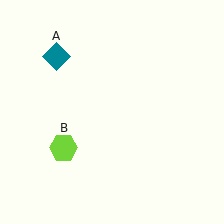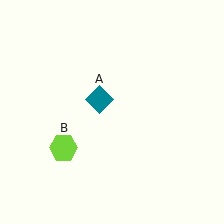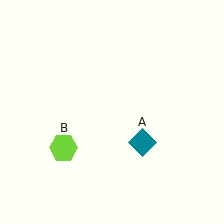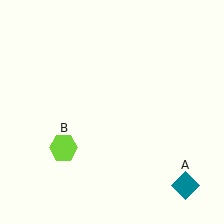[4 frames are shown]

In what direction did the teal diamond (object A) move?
The teal diamond (object A) moved down and to the right.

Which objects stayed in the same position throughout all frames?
Lime hexagon (object B) remained stationary.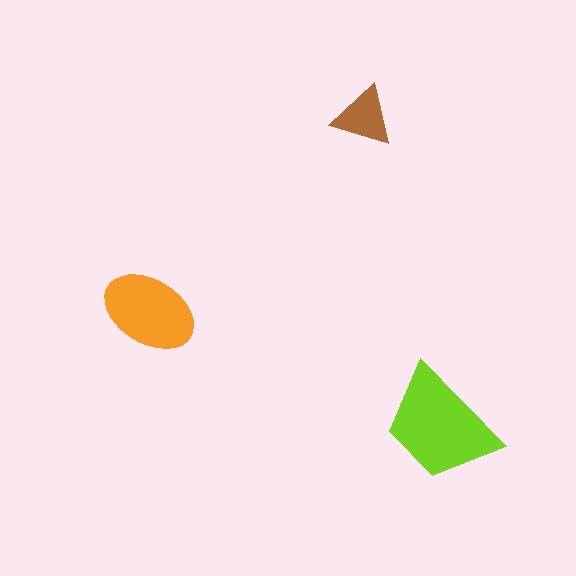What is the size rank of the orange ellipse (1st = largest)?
2nd.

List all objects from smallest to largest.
The brown triangle, the orange ellipse, the lime trapezoid.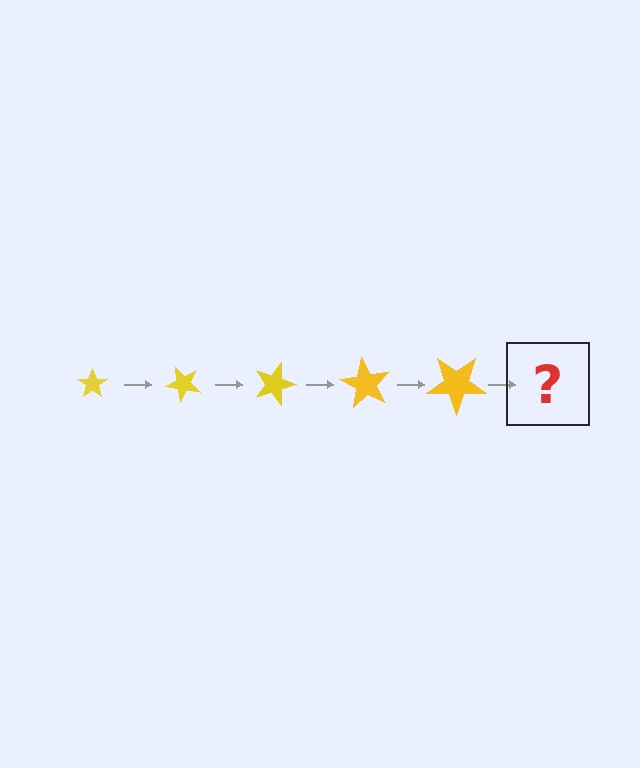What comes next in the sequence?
The next element should be a star, larger than the previous one and rotated 225 degrees from the start.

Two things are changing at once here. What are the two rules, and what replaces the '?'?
The two rules are that the star grows larger each step and it rotates 45 degrees each step. The '?' should be a star, larger than the previous one and rotated 225 degrees from the start.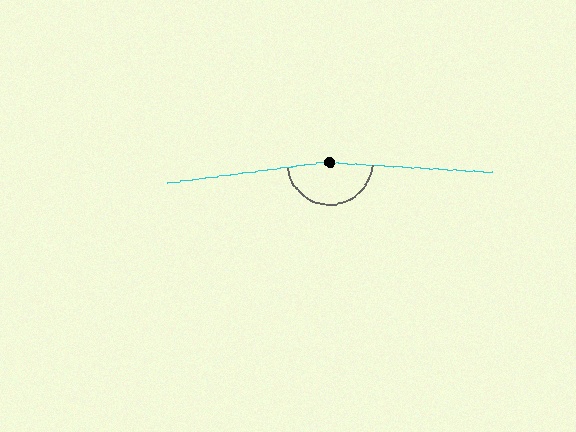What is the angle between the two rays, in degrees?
Approximately 169 degrees.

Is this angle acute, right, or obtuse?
It is obtuse.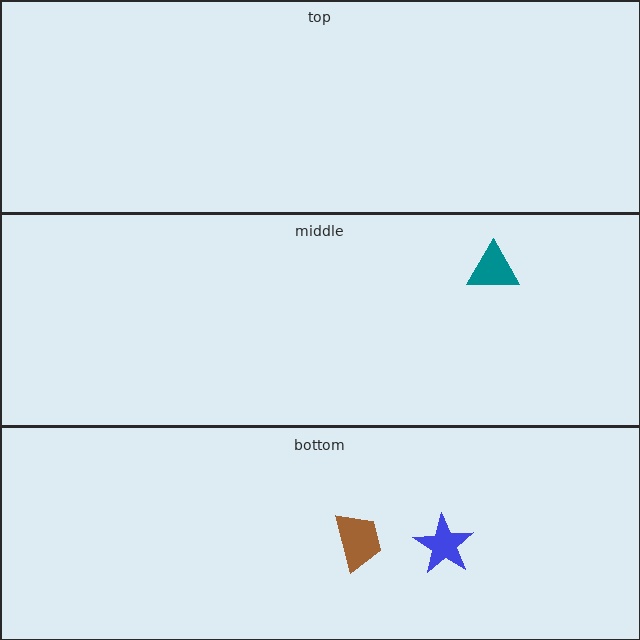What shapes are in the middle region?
The teal triangle.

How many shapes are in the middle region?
1.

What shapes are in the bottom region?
The blue star, the brown trapezoid.